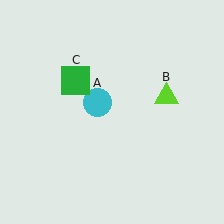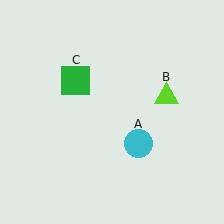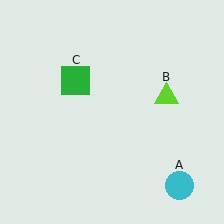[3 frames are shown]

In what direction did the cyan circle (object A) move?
The cyan circle (object A) moved down and to the right.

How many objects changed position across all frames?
1 object changed position: cyan circle (object A).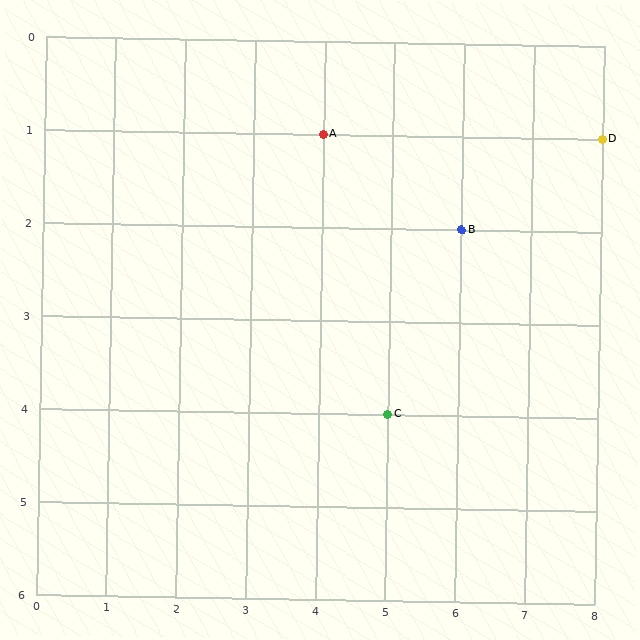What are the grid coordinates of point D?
Point D is at grid coordinates (8, 1).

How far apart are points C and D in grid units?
Points C and D are 3 columns and 3 rows apart (about 4.2 grid units diagonally).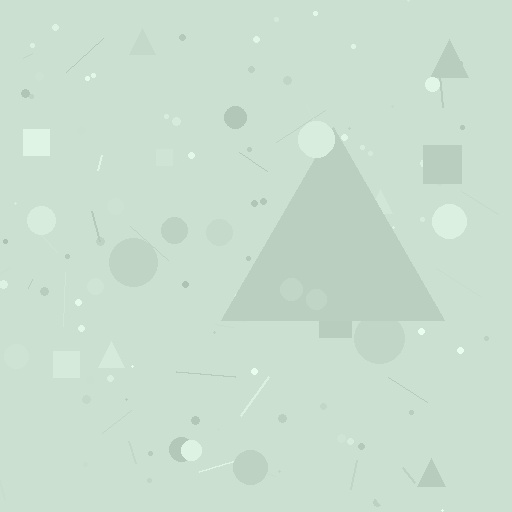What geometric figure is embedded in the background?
A triangle is embedded in the background.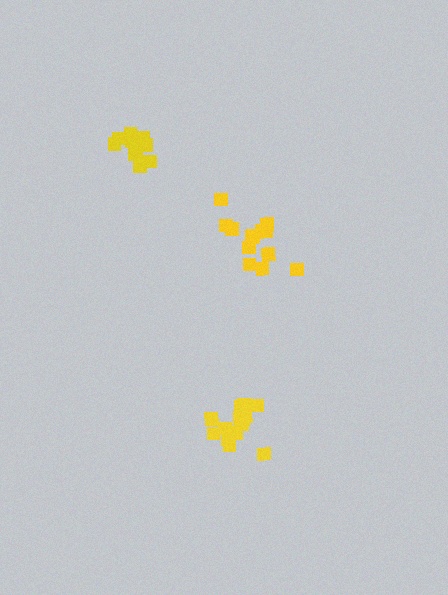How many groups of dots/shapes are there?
There are 3 groups.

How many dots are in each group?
Group 1: 13 dots, Group 2: 16 dots, Group 3: 10 dots (39 total).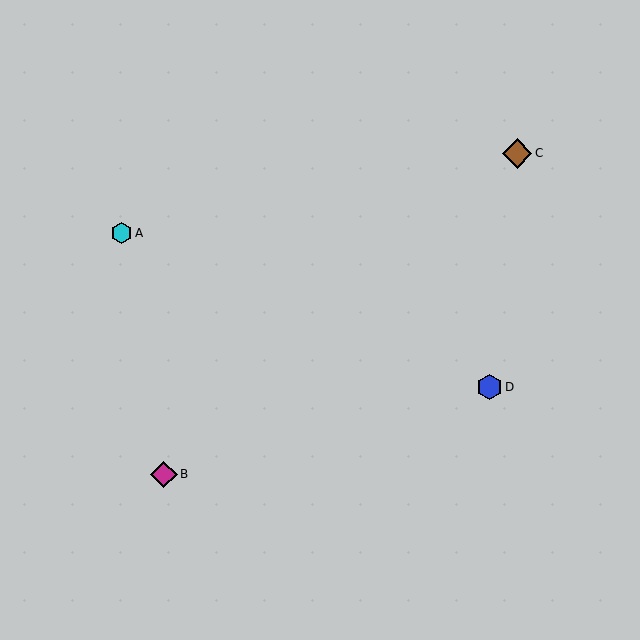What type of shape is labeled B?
Shape B is a magenta diamond.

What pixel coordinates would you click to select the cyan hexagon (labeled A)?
Click at (122, 233) to select the cyan hexagon A.